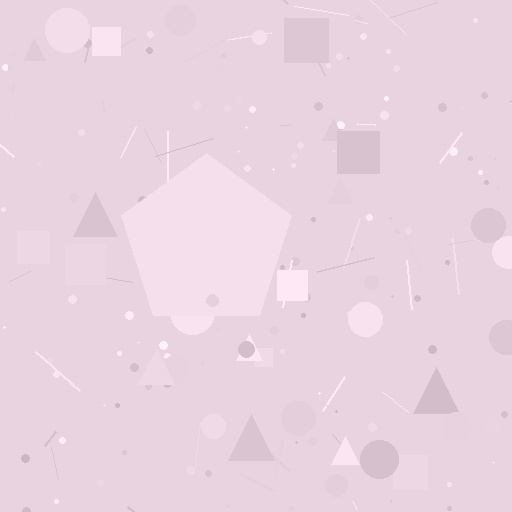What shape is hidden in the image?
A pentagon is hidden in the image.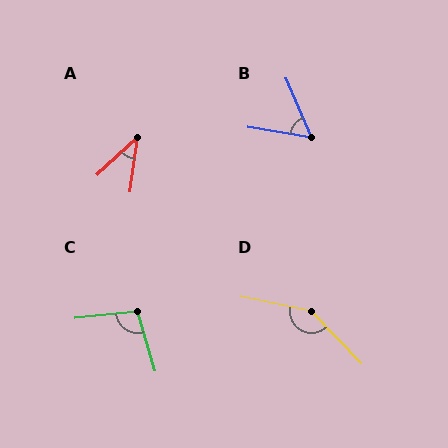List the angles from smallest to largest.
A (40°), B (58°), C (100°), D (145°).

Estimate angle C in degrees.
Approximately 100 degrees.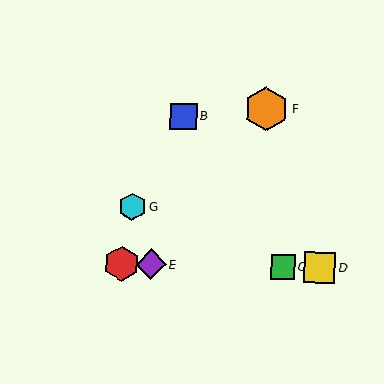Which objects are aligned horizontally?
Objects A, C, D, E are aligned horizontally.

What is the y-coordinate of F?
Object F is at y≈109.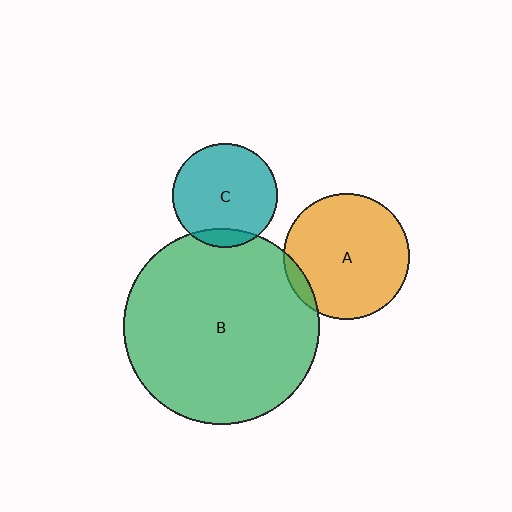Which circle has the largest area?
Circle B (green).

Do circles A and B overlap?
Yes.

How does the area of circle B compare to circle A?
Approximately 2.4 times.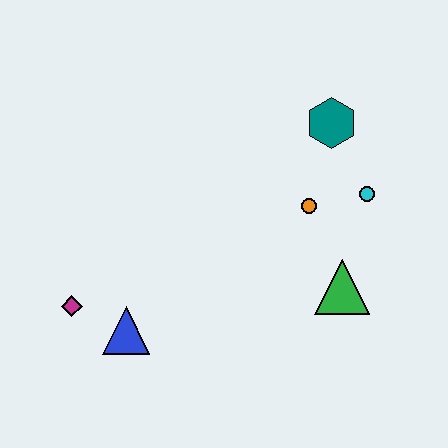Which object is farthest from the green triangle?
The magenta diamond is farthest from the green triangle.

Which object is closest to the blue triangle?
The magenta diamond is closest to the blue triangle.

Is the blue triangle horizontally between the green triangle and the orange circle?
No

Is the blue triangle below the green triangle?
Yes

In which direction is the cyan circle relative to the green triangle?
The cyan circle is above the green triangle.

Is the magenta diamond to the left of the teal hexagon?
Yes